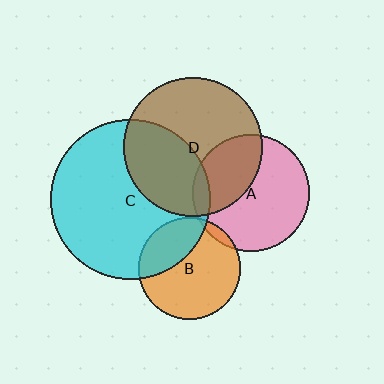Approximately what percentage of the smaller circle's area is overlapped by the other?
Approximately 10%.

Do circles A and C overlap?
Yes.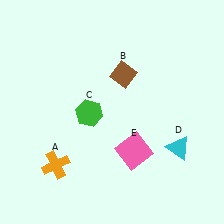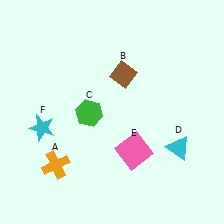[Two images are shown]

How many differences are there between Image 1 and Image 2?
There is 1 difference between the two images.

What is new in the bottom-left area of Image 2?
A cyan star (F) was added in the bottom-left area of Image 2.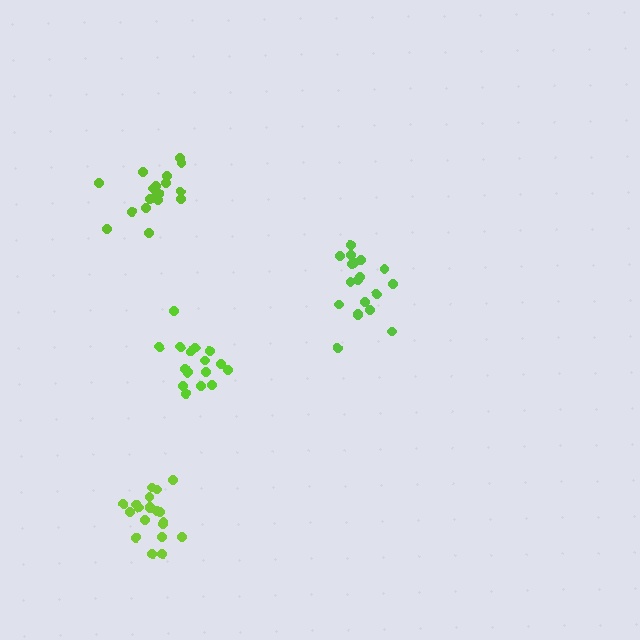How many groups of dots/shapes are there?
There are 4 groups.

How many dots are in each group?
Group 1: 19 dots, Group 2: 16 dots, Group 3: 20 dots, Group 4: 19 dots (74 total).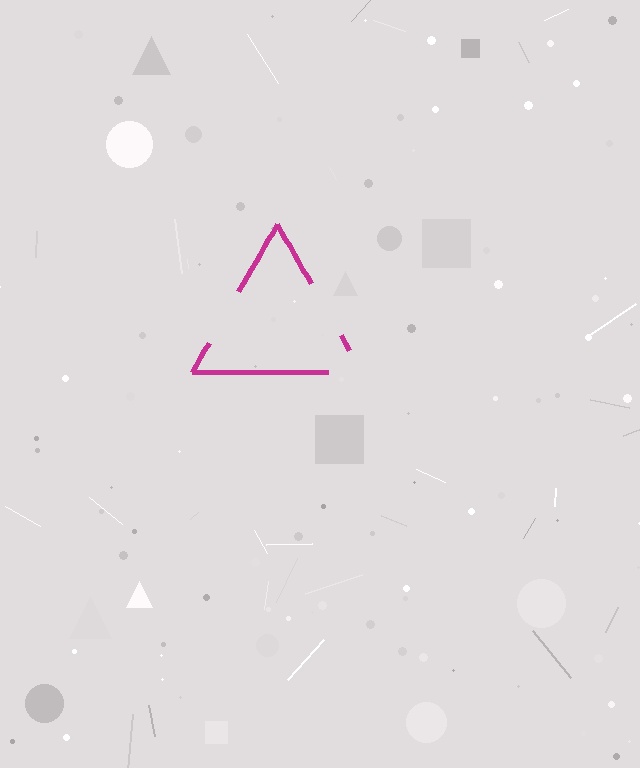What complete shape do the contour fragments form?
The contour fragments form a triangle.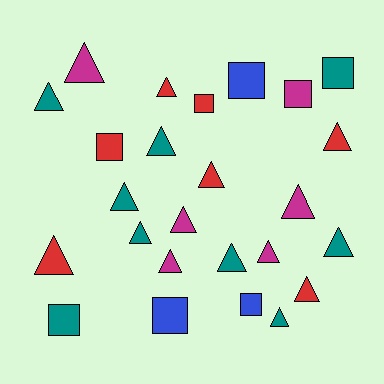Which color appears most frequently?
Teal, with 9 objects.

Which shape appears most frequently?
Triangle, with 17 objects.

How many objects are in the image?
There are 25 objects.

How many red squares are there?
There are 2 red squares.